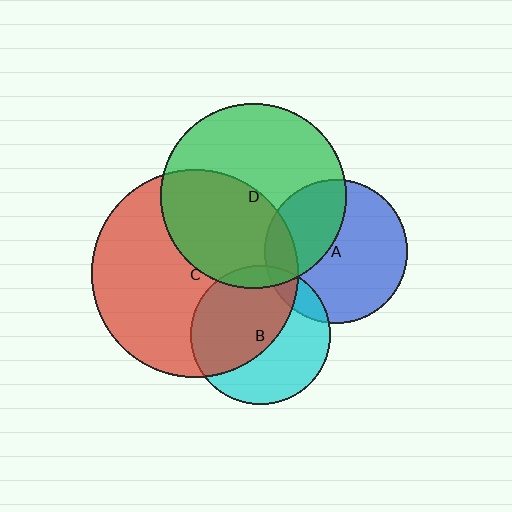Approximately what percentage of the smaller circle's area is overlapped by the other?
Approximately 10%.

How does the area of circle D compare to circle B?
Approximately 1.8 times.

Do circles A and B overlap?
Yes.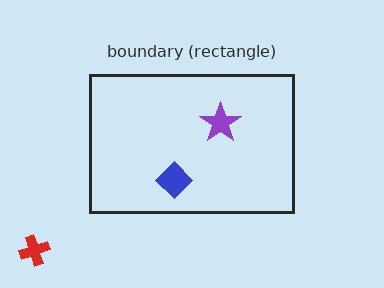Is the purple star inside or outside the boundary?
Inside.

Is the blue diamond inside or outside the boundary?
Inside.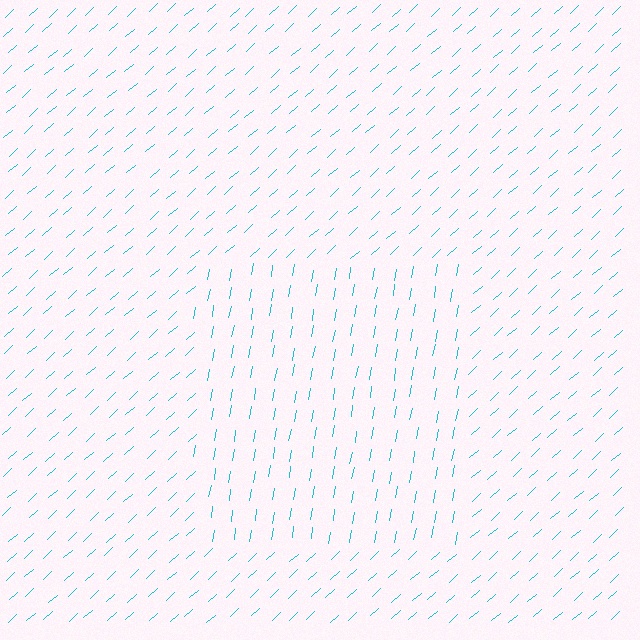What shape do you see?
I see a rectangle.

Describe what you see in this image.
The image is filled with small cyan line segments. A rectangle region in the image has lines oriented differently from the surrounding lines, creating a visible texture boundary.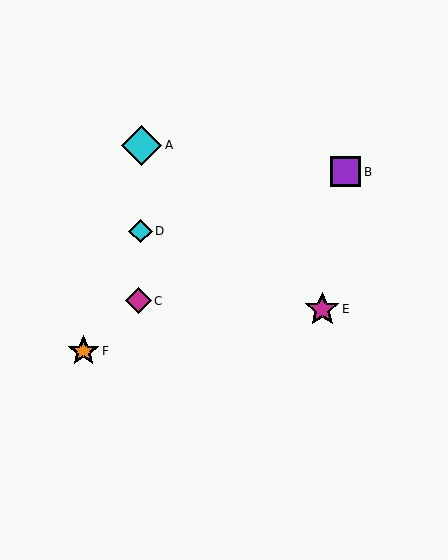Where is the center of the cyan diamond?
The center of the cyan diamond is at (142, 145).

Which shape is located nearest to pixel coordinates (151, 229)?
The cyan diamond (labeled D) at (140, 231) is nearest to that location.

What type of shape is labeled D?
Shape D is a cyan diamond.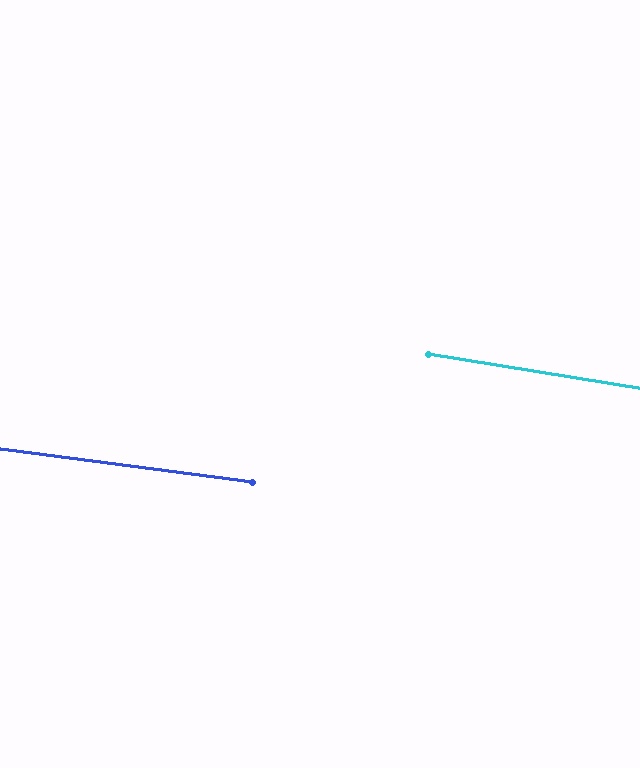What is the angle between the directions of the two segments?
Approximately 2 degrees.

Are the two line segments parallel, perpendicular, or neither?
Parallel — their directions differ by only 1.9°.